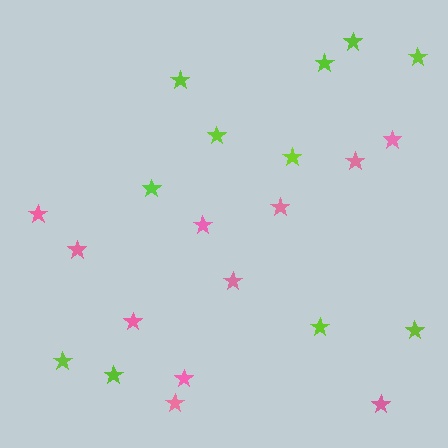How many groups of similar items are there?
There are 2 groups: one group of pink stars (11) and one group of lime stars (11).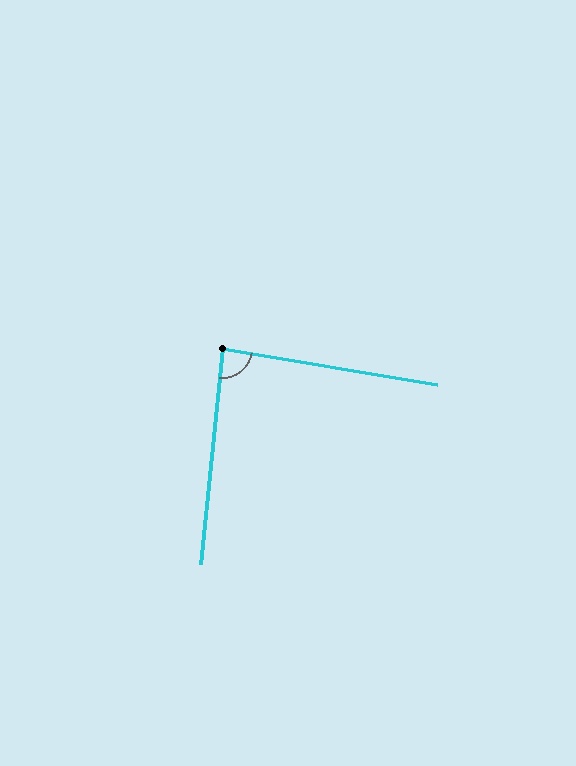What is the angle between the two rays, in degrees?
Approximately 86 degrees.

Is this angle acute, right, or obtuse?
It is approximately a right angle.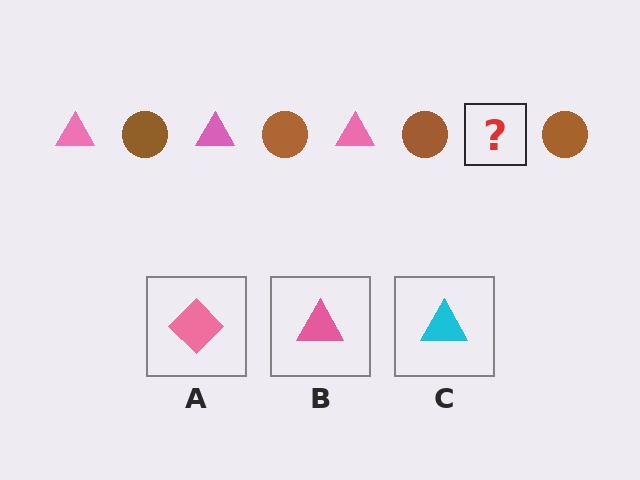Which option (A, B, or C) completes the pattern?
B.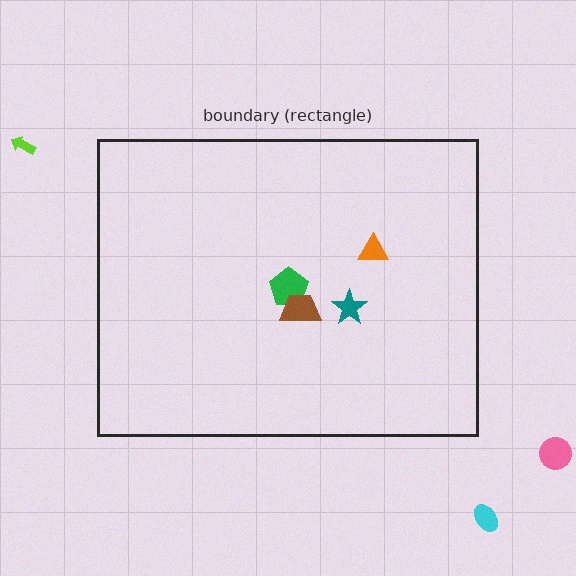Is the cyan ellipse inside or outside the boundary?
Outside.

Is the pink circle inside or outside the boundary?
Outside.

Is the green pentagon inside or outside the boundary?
Inside.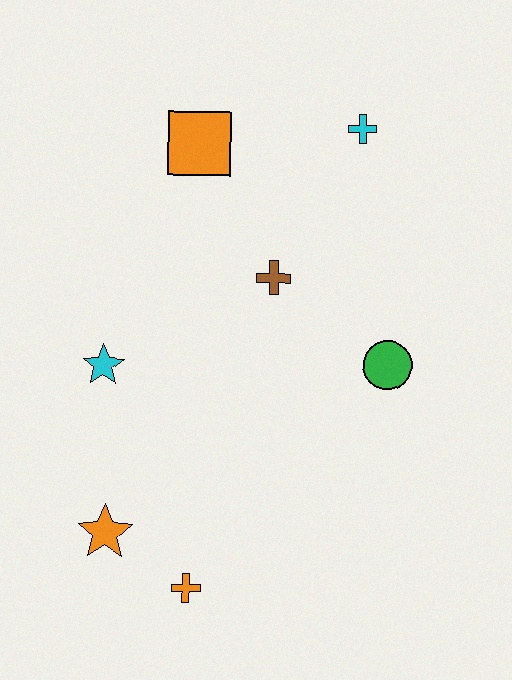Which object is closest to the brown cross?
The green circle is closest to the brown cross.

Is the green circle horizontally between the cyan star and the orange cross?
No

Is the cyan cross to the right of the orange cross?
Yes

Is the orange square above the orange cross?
Yes